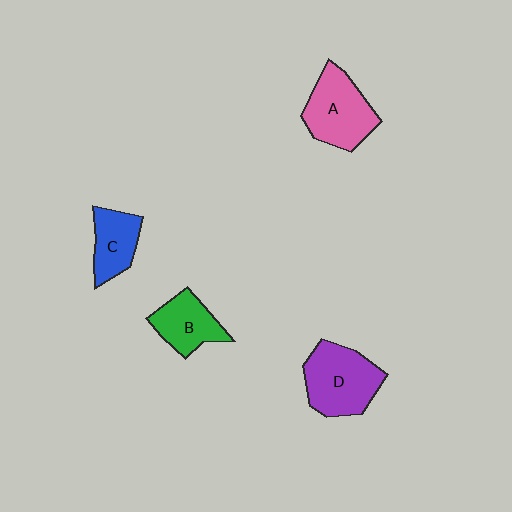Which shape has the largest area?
Shape D (purple).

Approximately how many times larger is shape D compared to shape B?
Approximately 1.5 times.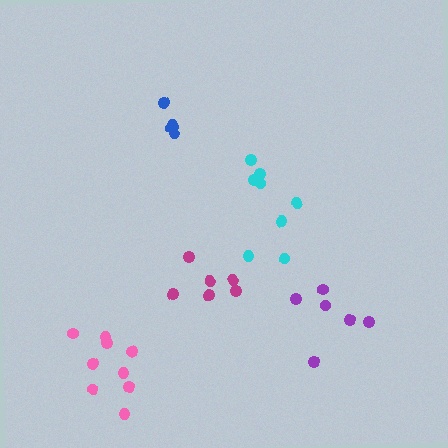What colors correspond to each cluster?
The clusters are colored: pink, magenta, cyan, blue, purple.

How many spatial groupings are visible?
There are 5 spatial groupings.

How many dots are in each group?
Group 1: 9 dots, Group 2: 6 dots, Group 3: 8 dots, Group 4: 5 dots, Group 5: 6 dots (34 total).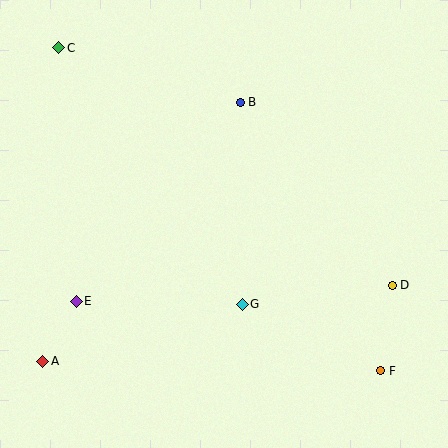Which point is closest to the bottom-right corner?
Point F is closest to the bottom-right corner.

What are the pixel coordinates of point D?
Point D is at (392, 285).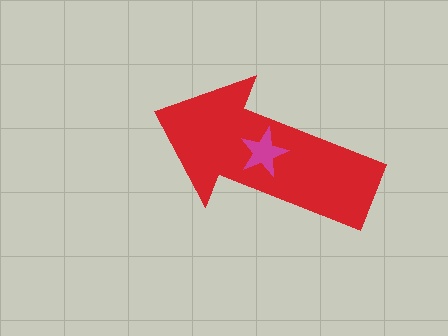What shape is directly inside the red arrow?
The magenta star.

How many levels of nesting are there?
2.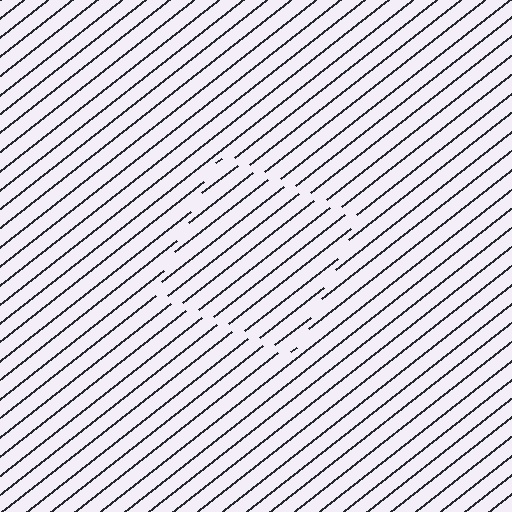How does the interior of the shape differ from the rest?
The interior of the shape contains the same grating, shifted by half a period — the contour is defined by the phase discontinuity where line-ends from the inner and outer gratings abut.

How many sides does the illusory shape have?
4 sides — the line-ends trace a square.